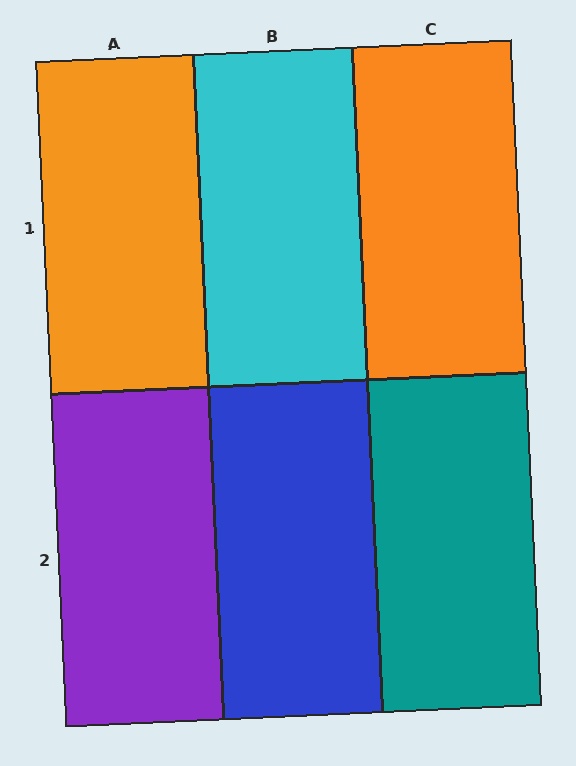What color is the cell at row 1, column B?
Cyan.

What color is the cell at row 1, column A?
Orange.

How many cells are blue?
1 cell is blue.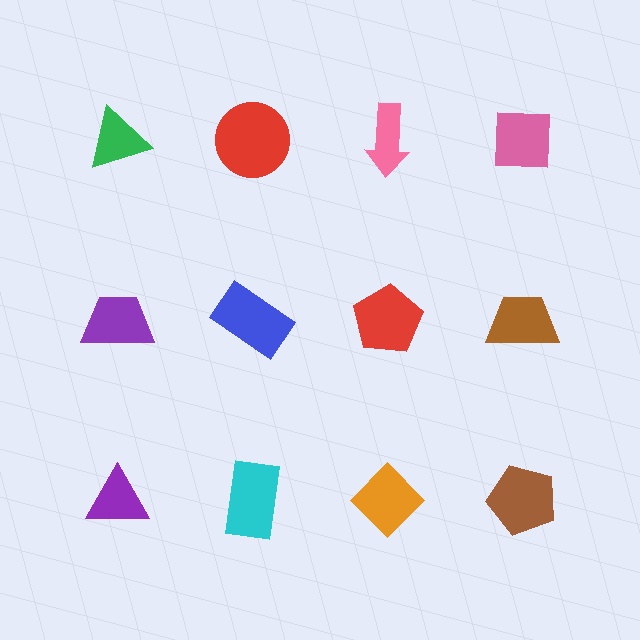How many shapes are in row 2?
4 shapes.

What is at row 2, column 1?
A purple trapezoid.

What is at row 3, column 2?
A cyan rectangle.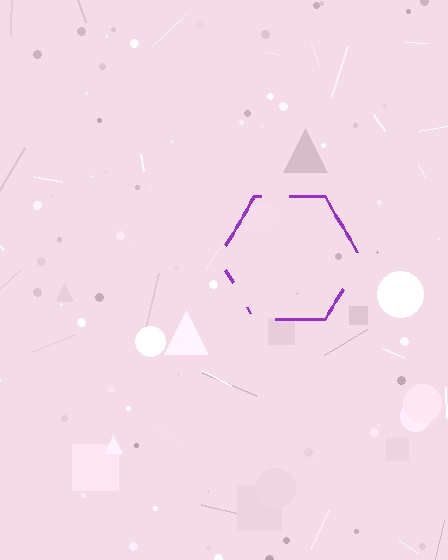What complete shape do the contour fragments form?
The contour fragments form a hexagon.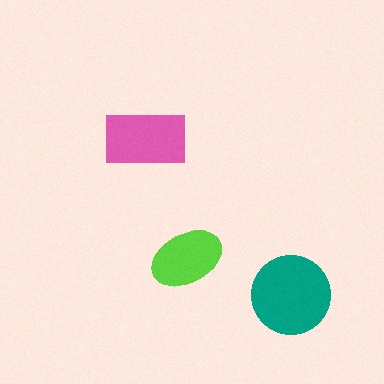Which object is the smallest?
The lime ellipse.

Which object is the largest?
The teal circle.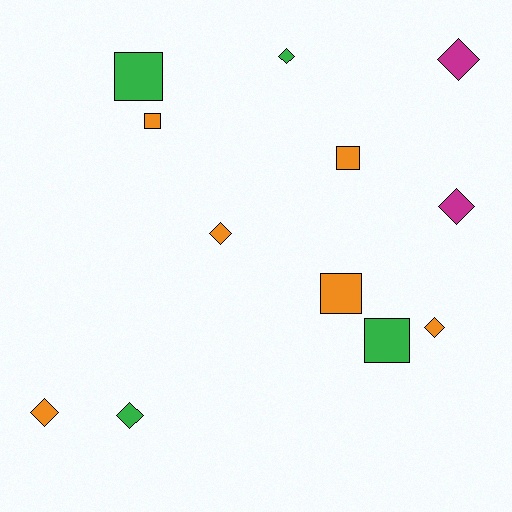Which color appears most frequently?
Orange, with 6 objects.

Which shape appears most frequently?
Diamond, with 7 objects.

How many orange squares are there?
There are 3 orange squares.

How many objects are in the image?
There are 12 objects.